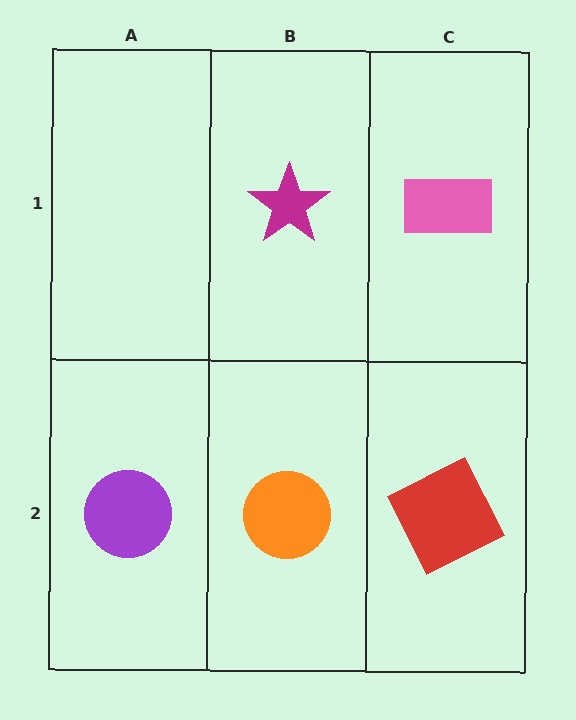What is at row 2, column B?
An orange circle.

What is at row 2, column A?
A purple circle.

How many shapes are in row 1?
2 shapes.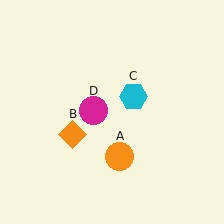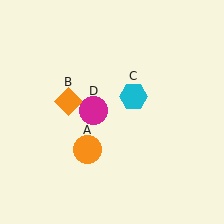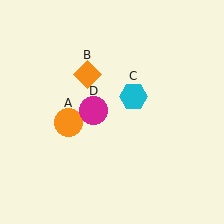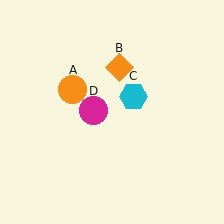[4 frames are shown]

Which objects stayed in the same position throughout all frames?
Cyan hexagon (object C) and magenta circle (object D) remained stationary.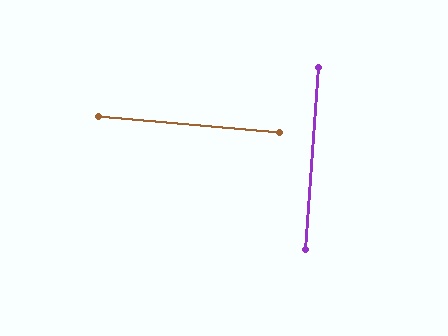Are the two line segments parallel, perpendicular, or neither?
Perpendicular — they meet at approximately 89°.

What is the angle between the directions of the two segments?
Approximately 89 degrees.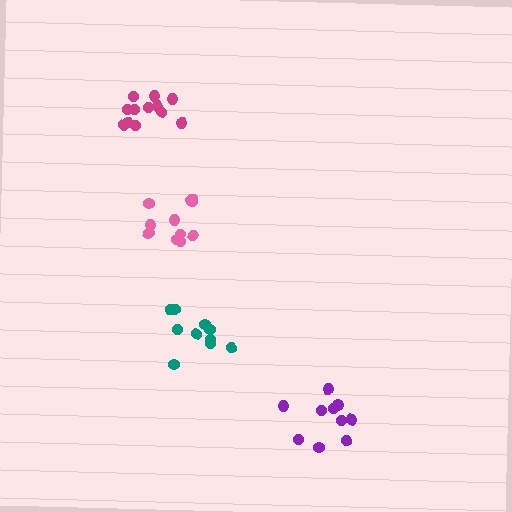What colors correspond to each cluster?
The clusters are colored: pink, purple, teal, magenta.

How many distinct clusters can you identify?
There are 4 distinct clusters.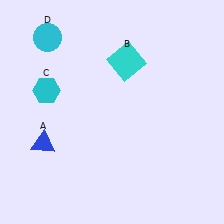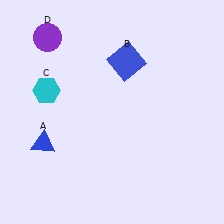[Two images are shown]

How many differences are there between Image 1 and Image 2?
There are 2 differences between the two images.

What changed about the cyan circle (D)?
In Image 1, D is cyan. In Image 2, it changed to purple.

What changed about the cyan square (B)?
In Image 1, B is cyan. In Image 2, it changed to blue.